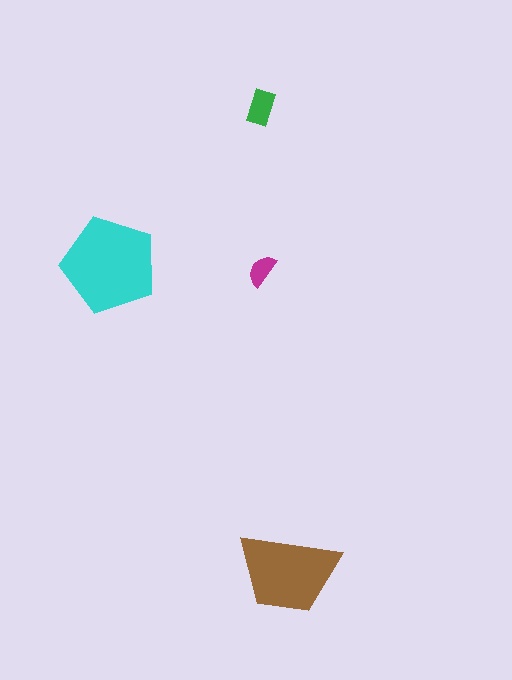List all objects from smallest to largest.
The magenta semicircle, the green rectangle, the brown trapezoid, the cyan pentagon.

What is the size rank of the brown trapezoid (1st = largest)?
2nd.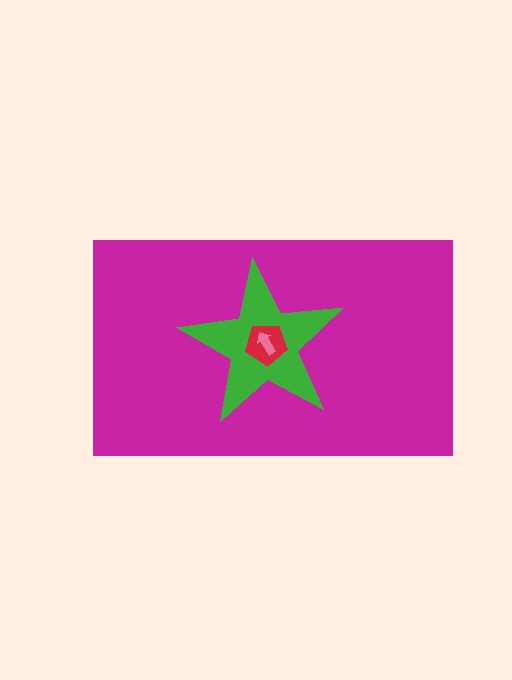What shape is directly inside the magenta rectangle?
The green star.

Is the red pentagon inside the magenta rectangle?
Yes.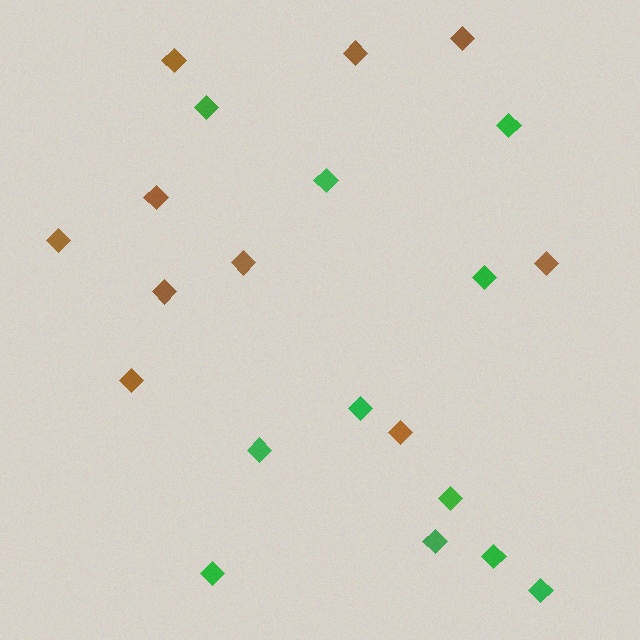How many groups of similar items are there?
There are 2 groups: one group of brown diamonds (10) and one group of green diamonds (11).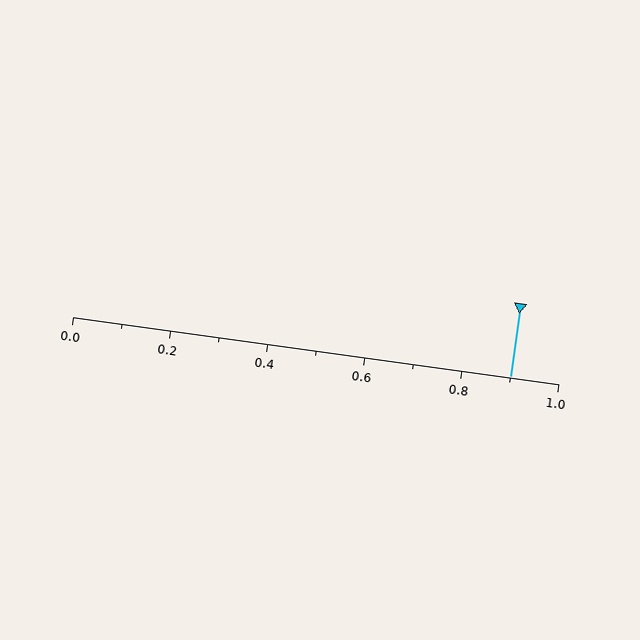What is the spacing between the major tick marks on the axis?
The major ticks are spaced 0.2 apart.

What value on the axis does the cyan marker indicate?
The marker indicates approximately 0.9.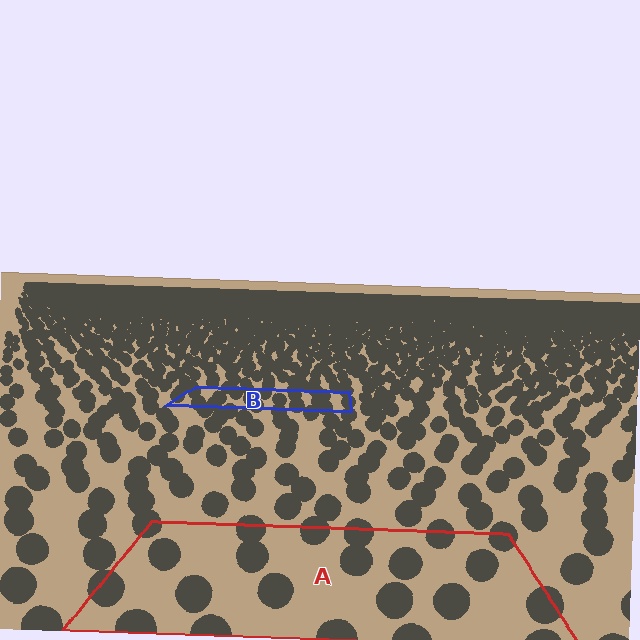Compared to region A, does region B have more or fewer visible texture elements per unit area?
Region B has more texture elements per unit area — they are packed more densely because it is farther away.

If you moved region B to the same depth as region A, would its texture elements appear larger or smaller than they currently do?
They would appear larger. At a closer depth, the same texture elements are projected at a bigger on-screen size.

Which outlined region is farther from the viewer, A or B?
Region B is farther from the viewer — the texture elements inside it appear smaller and more densely packed.